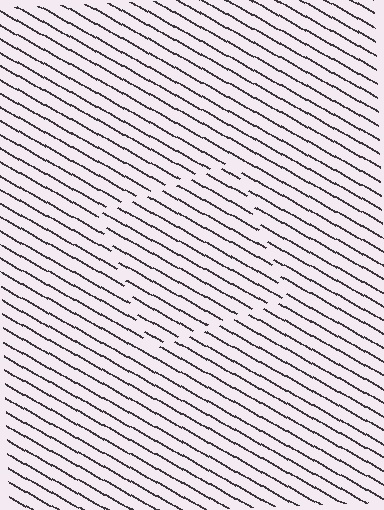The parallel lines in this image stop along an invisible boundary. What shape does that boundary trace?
An illusory square. The interior of the shape contains the same grating, shifted by half a period — the contour is defined by the phase discontinuity where line-ends from the inner and outer gratings abut.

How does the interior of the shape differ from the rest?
The interior of the shape contains the same grating, shifted by half a period — the contour is defined by the phase discontinuity where line-ends from the inner and outer gratings abut.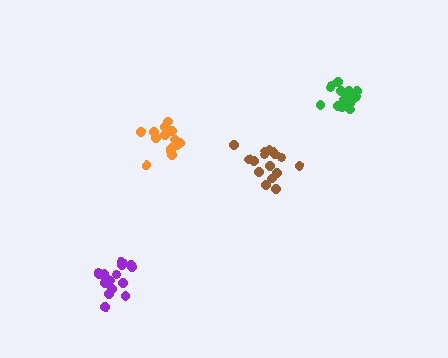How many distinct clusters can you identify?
There are 4 distinct clusters.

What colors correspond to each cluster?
The clusters are colored: purple, green, orange, brown.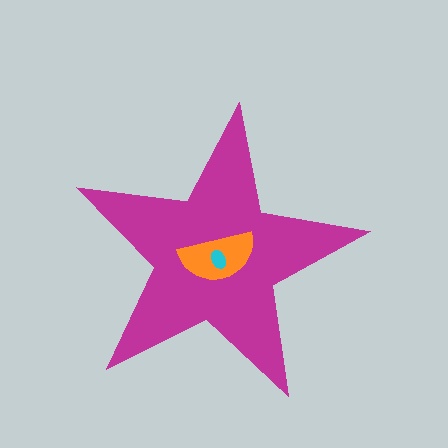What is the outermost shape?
The magenta star.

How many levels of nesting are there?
3.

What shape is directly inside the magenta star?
The orange semicircle.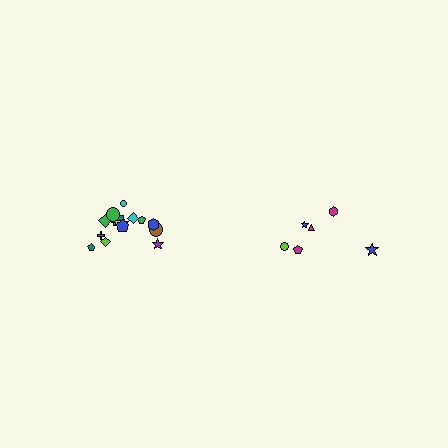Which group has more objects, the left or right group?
The left group.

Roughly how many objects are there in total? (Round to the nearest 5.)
Roughly 20 objects in total.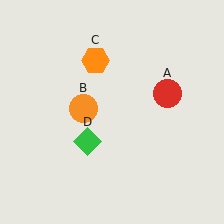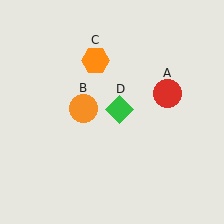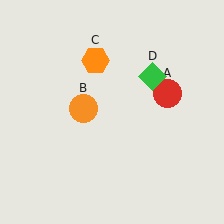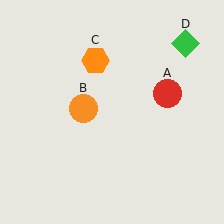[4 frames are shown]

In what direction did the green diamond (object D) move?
The green diamond (object D) moved up and to the right.